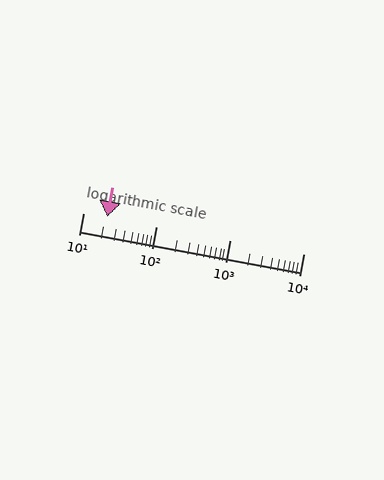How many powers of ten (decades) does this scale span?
The scale spans 3 decades, from 10 to 10000.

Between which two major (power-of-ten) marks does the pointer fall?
The pointer is between 10 and 100.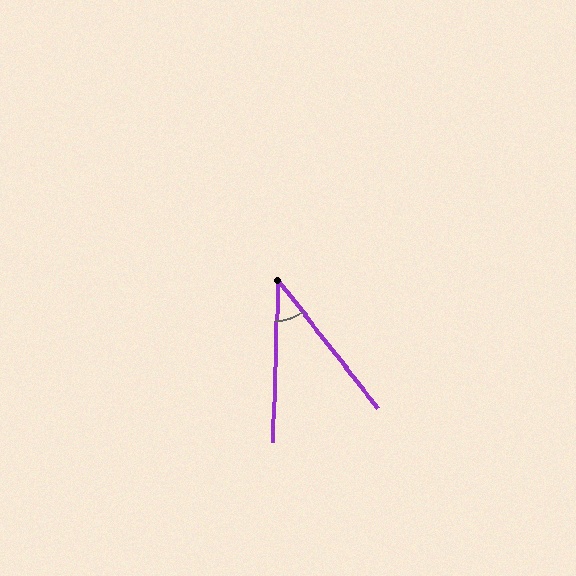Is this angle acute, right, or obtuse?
It is acute.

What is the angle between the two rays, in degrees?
Approximately 40 degrees.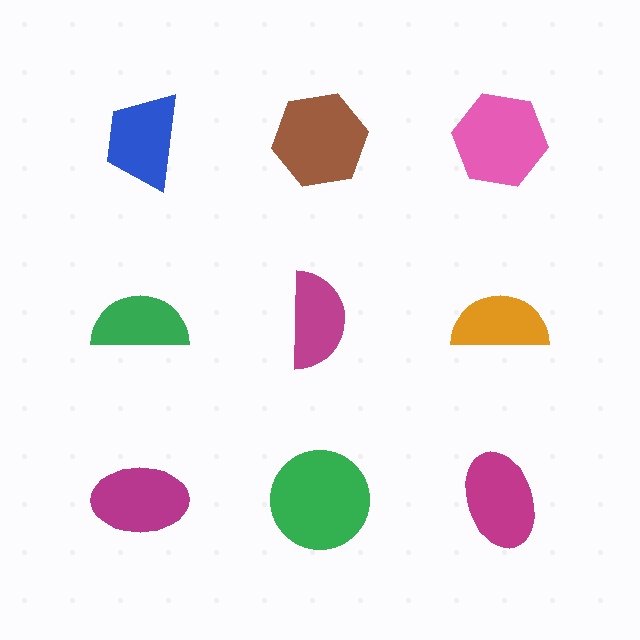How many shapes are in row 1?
3 shapes.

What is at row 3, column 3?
A magenta ellipse.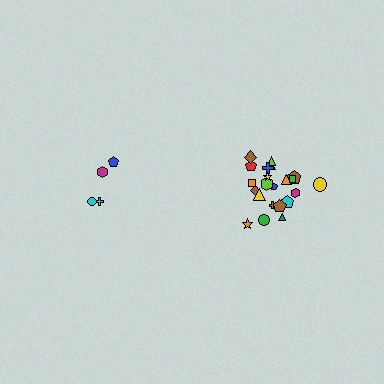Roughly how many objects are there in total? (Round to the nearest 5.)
Roughly 25 objects in total.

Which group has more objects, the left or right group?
The right group.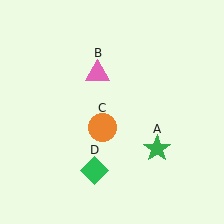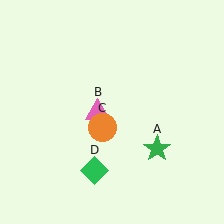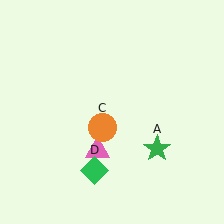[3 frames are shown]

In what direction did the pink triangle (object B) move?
The pink triangle (object B) moved down.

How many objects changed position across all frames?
1 object changed position: pink triangle (object B).